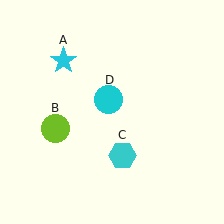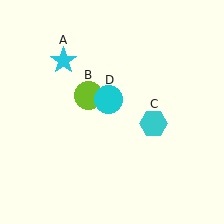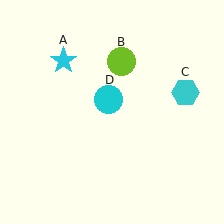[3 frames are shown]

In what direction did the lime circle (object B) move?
The lime circle (object B) moved up and to the right.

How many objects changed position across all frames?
2 objects changed position: lime circle (object B), cyan hexagon (object C).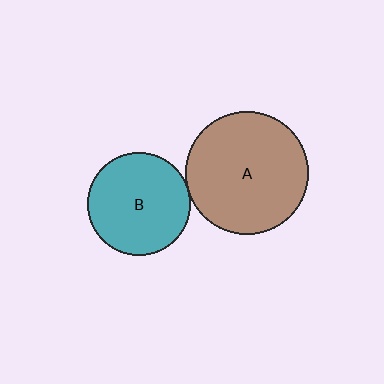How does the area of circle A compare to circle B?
Approximately 1.4 times.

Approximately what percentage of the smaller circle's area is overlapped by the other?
Approximately 5%.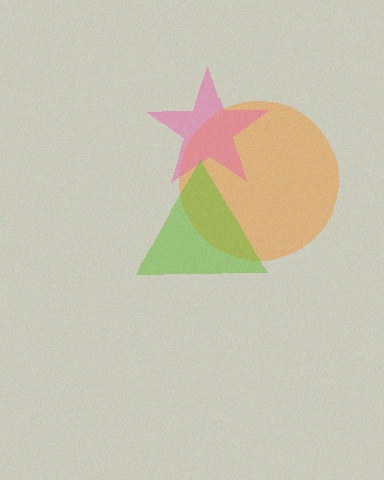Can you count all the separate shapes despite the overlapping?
Yes, there are 3 separate shapes.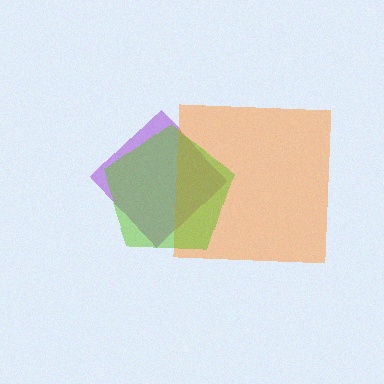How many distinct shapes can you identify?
There are 3 distinct shapes: a purple diamond, an orange square, a lime pentagon.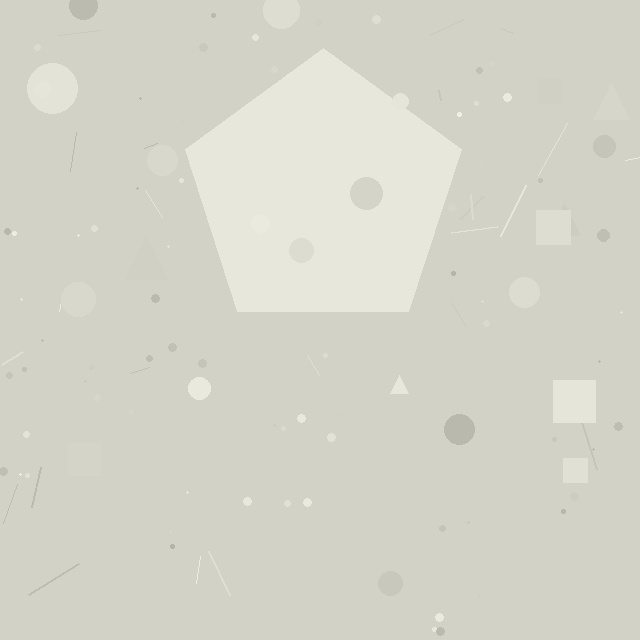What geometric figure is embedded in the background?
A pentagon is embedded in the background.